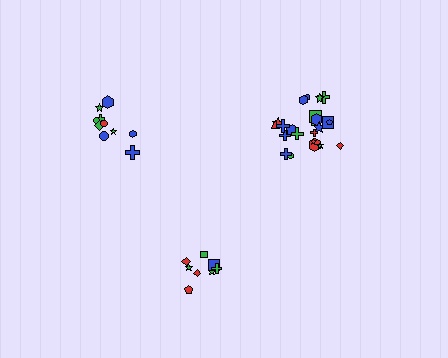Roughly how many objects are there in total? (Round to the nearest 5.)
Roughly 45 objects in total.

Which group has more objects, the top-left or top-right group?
The top-right group.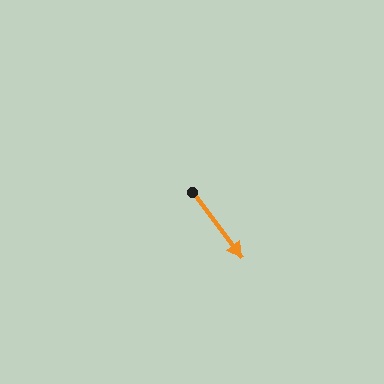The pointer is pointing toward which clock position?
Roughly 5 o'clock.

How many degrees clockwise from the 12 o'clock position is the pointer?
Approximately 143 degrees.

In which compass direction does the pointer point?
Southeast.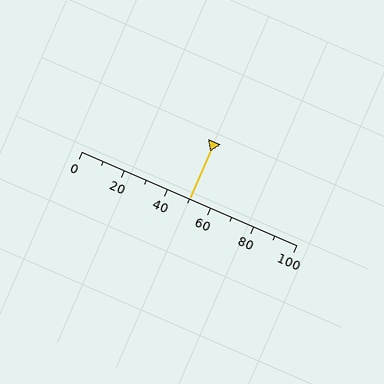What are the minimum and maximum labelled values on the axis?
The axis runs from 0 to 100.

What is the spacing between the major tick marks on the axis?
The major ticks are spaced 20 apart.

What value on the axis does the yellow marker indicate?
The marker indicates approximately 50.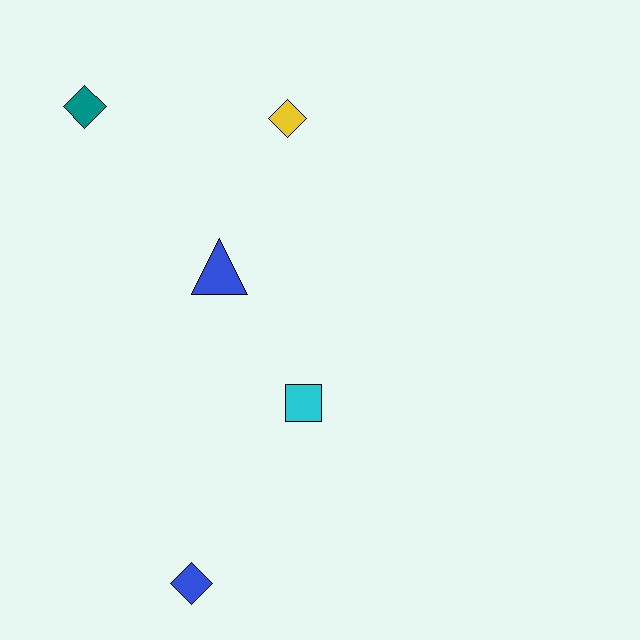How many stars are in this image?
There are no stars.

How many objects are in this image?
There are 5 objects.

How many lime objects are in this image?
There are no lime objects.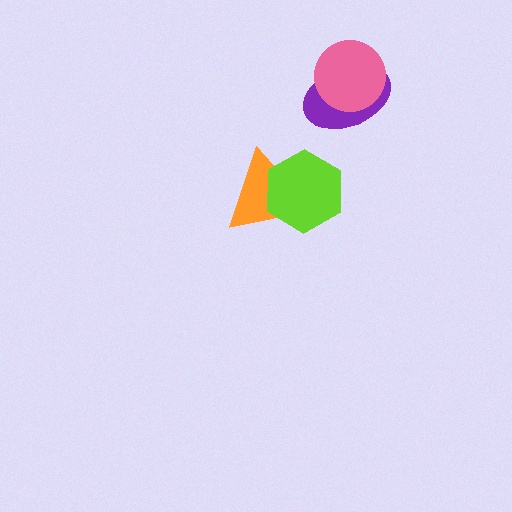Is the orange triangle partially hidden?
Yes, it is partially covered by another shape.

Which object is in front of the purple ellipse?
The pink circle is in front of the purple ellipse.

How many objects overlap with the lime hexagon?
1 object overlaps with the lime hexagon.